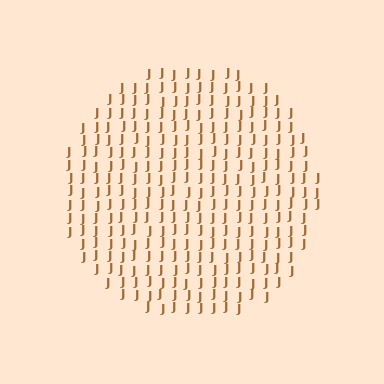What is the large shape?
The large shape is a circle.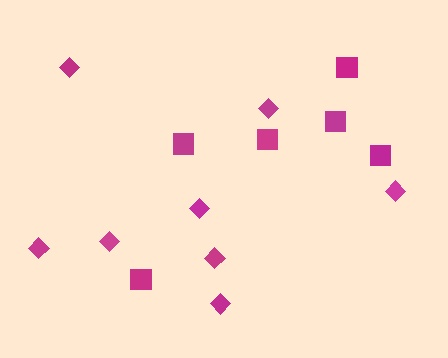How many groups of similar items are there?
There are 2 groups: one group of squares (6) and one group of diamonds (8).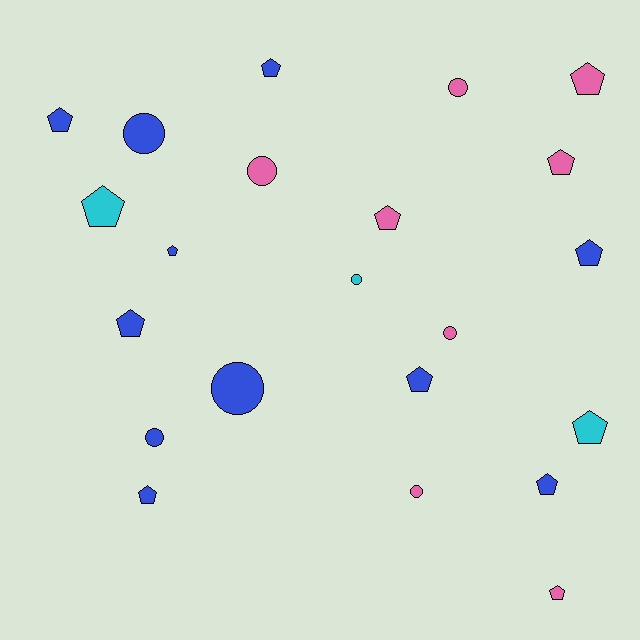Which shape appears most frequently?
Pentagon, with 14 objects.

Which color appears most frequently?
Blue, with 11 objects.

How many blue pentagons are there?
There are 8 blue pentagons.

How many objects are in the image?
There are 22 objects.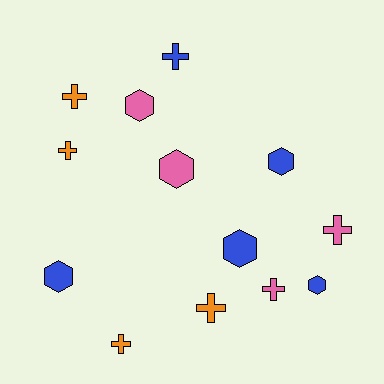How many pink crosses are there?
There are 2 pink crosses.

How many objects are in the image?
There are 13 objects.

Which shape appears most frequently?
Cross, with 7 objects.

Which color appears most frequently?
Blue, with 5 objects.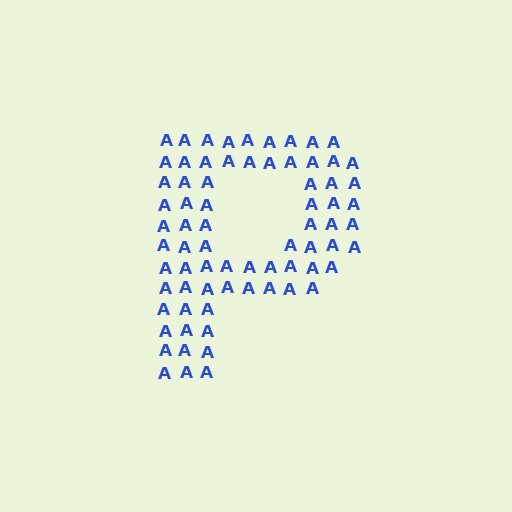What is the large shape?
The large shape is the letter P.